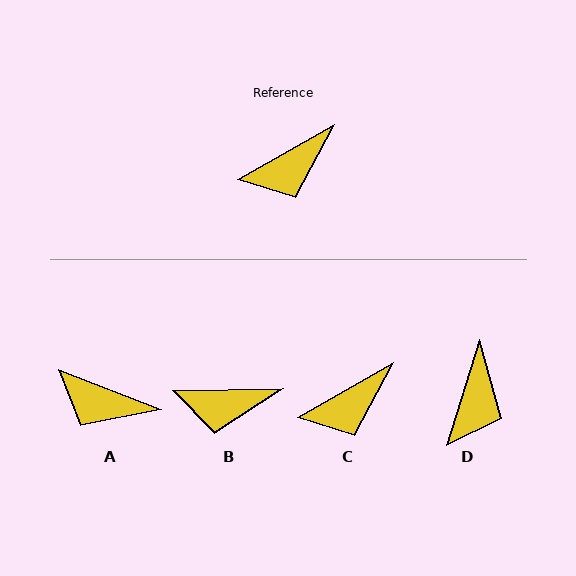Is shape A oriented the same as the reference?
No, it is off by about 51 degrees.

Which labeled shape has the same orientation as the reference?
C.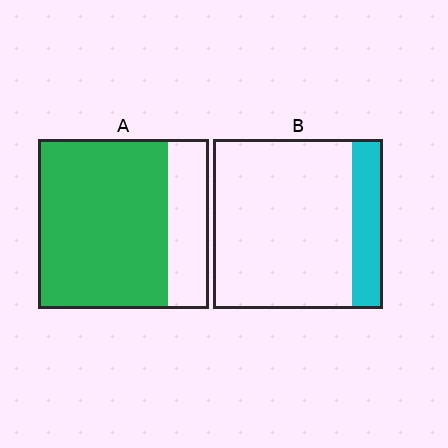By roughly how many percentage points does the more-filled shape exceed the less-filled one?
By roughly 60 percentage points (A over B).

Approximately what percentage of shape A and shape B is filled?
A is approximately 75% and B is approximately 20%.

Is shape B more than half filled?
No.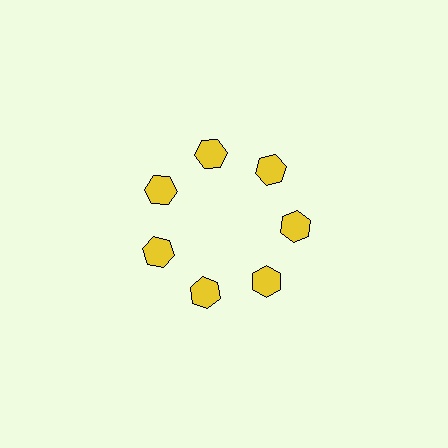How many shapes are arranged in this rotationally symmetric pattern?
There are 7 shapes, arranged in 7 groups of 1.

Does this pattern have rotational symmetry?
Yes, this pattern has 7-fold rotational symmetry. It looks the same after rotating 51 degrees around the center.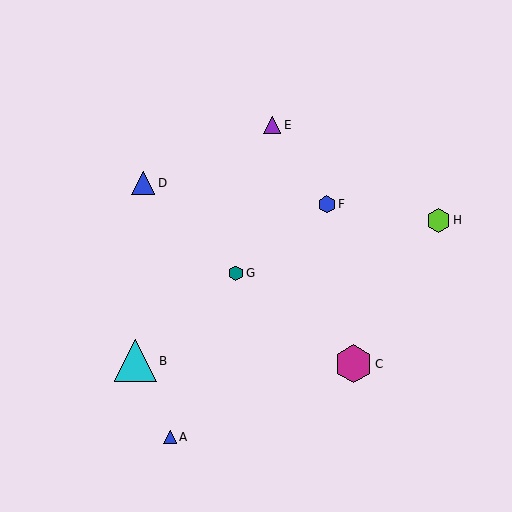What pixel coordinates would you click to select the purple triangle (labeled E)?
Click at (272, 125) to select the purple triangle E.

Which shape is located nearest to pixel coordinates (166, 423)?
The blue triangle (labeled A) at (170, 437) is nearest to that location.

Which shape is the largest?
The cyan triangle (labeled B) is the largest.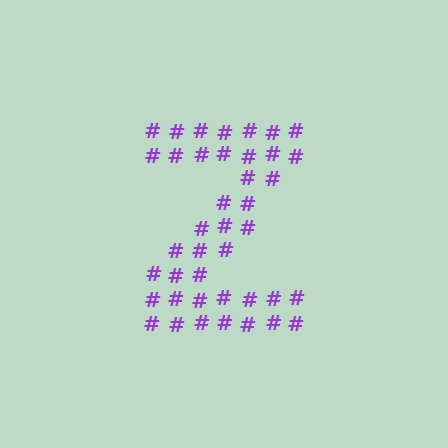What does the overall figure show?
The overall figure shows the letter Z.